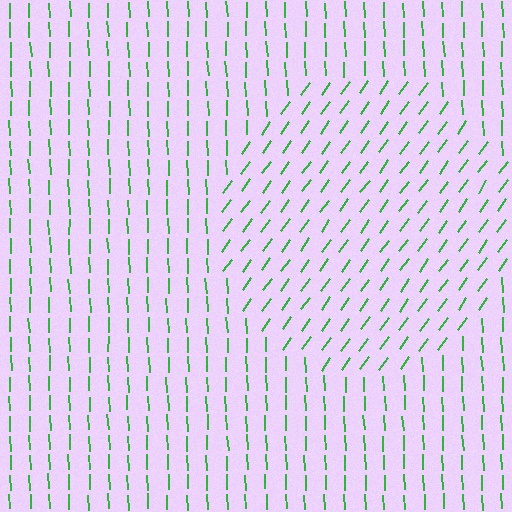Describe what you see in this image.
The image is filled with small green line segments. A circle region in the image has lines oriented differently from the surrounding lines, creating a visible texture boundary.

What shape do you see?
I see a circle.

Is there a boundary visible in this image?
Yes, there is a texture boundary formed by a change in line orientation.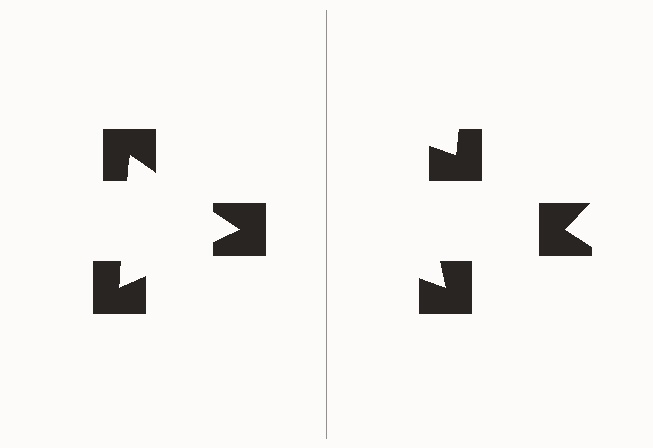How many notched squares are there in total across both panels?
6 — 3 on each side.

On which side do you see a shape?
An illusory triangle appears on the left side. On the right side the wedge cuts are rotated, so no coherent shape forms.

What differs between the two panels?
The notched squares are positioned identically on both sides; only the wedge orientations differ. On the left they align to a triangle; on the right they are misaligned.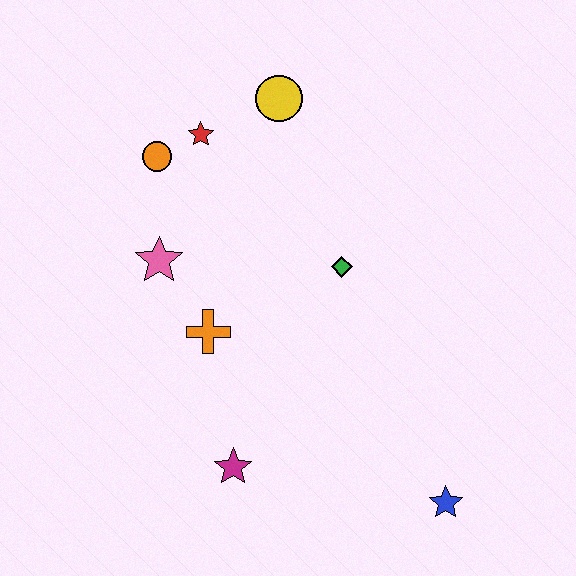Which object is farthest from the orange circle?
The blue star is farthest from the orange circle.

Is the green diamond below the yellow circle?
Yes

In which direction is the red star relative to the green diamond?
The red star is to the left of the green diamond.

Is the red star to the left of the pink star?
No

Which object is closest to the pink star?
The orange cross is closest to the pink star.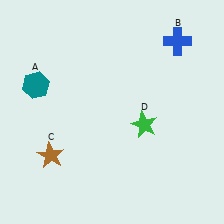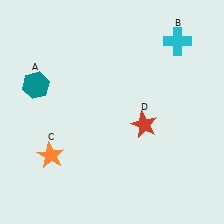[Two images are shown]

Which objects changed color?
B changed from blue to cyan. C changed from brown to orange. D changed from green to red.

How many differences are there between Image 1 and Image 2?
There are 3 differences between the two images.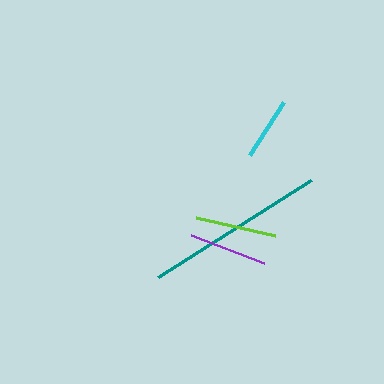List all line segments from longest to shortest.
From longest to shortest: teal, lime, purple, cyan.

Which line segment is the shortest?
The cyan line is the shortest at approximately 62 pixels.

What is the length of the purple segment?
The purple segment is approximately 79 pixels long.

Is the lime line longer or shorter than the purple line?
The lime line is longer than the purple line.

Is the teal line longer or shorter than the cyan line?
The teal line is longer than the cyan line.